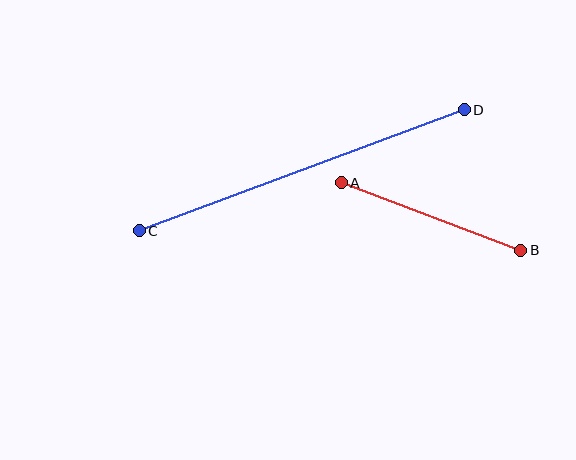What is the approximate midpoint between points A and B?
The midpoint is at approximately (431, 217) pixels.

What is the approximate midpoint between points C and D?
The midpoint is at approximately (302, 170) pixels.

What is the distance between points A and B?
The distance is approximately 192 pixels.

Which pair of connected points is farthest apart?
Points C and D are farthest apart.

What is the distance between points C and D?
The distance is approximately 347 pixels.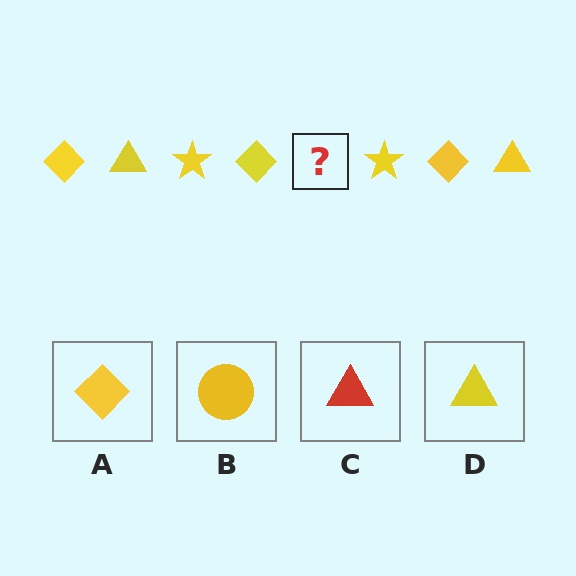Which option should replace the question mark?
Option D.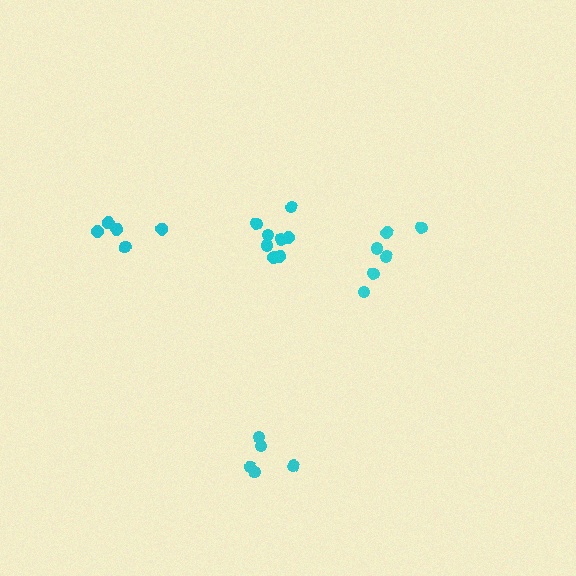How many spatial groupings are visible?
There are 4 spatial groupings.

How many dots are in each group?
Group 1: 6 dots, Group 2: 8 dots, Group 3: 5 dots, Group 4: 5 dots (24 total).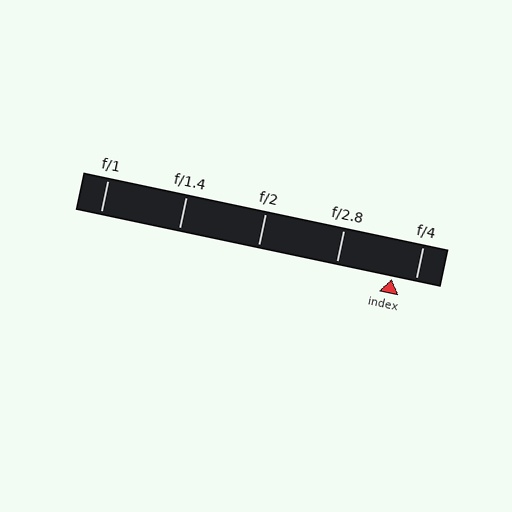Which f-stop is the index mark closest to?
The index mark is closest to f/4.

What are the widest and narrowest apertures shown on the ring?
The widest aperture shown is f/1 and the narrowest is f/4.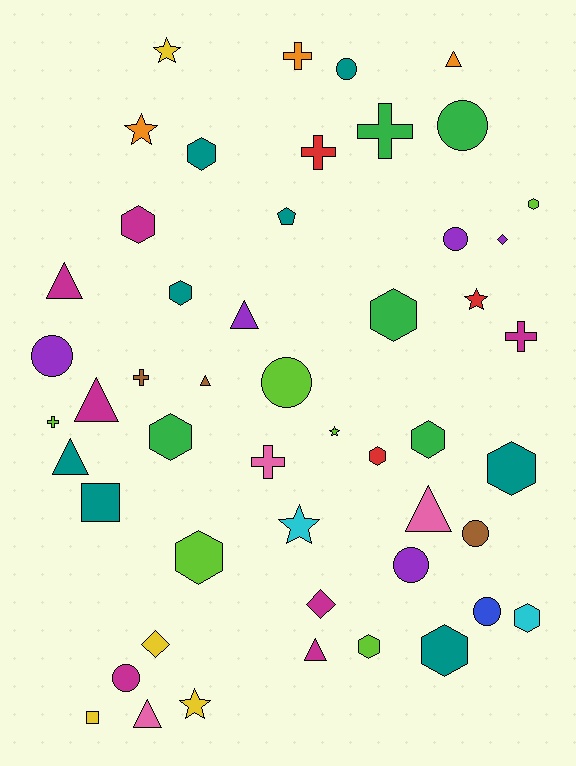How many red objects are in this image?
There are 3 red objects.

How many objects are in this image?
There are 50 objects.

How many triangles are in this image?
There are 9 triangles.